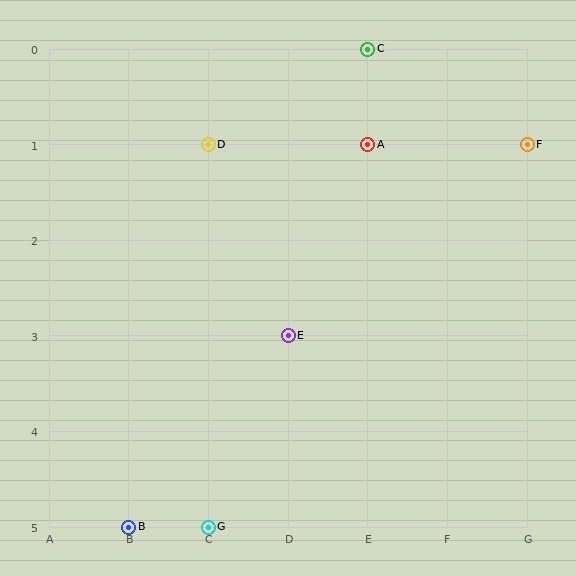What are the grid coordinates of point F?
Point F is at grid coordinates (G, 1).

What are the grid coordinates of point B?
Point B is at grid coordinates (B, 5).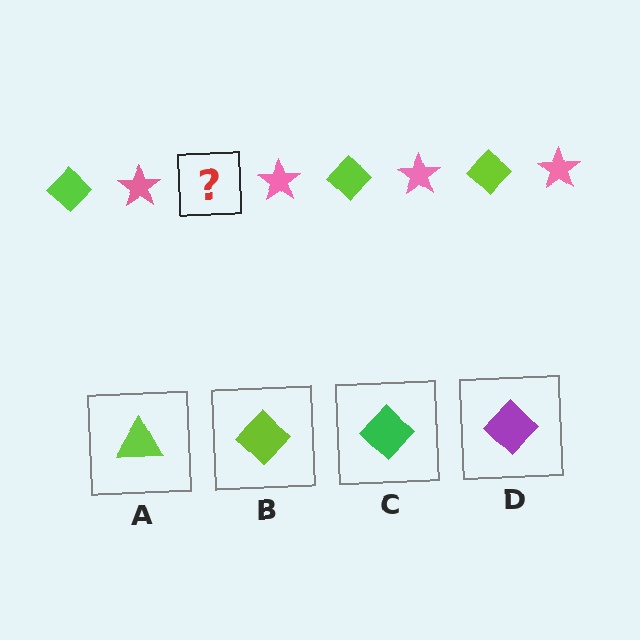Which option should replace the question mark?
Option B.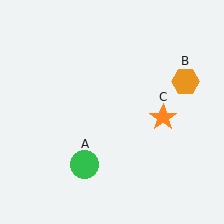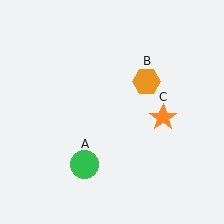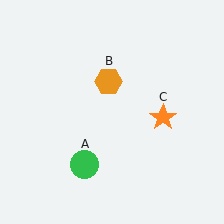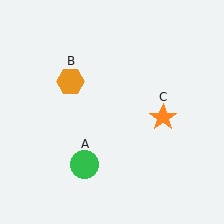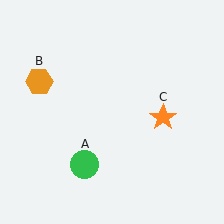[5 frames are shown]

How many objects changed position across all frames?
1 object changed position: orange hexagon (object B).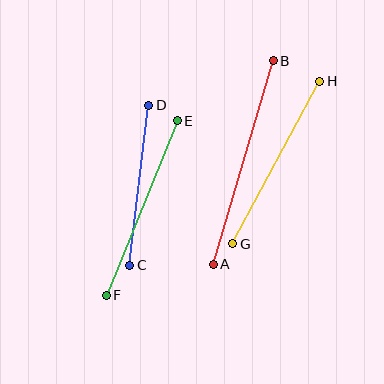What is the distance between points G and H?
The distance is approximately 184 pixels.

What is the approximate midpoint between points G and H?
The midpoint is at approximately (276, 163) pixels.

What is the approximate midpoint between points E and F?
The midpoint is at approximately (142, 208) pixels.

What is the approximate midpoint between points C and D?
The midpoint is at approximately (139, 185) pixels.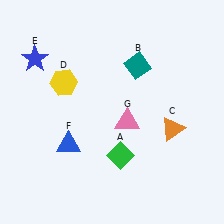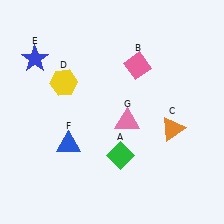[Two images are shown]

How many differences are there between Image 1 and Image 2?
There is 1 difference between the two images.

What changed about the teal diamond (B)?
In Image 1, B is teal. In Image 2, it changed to pink.